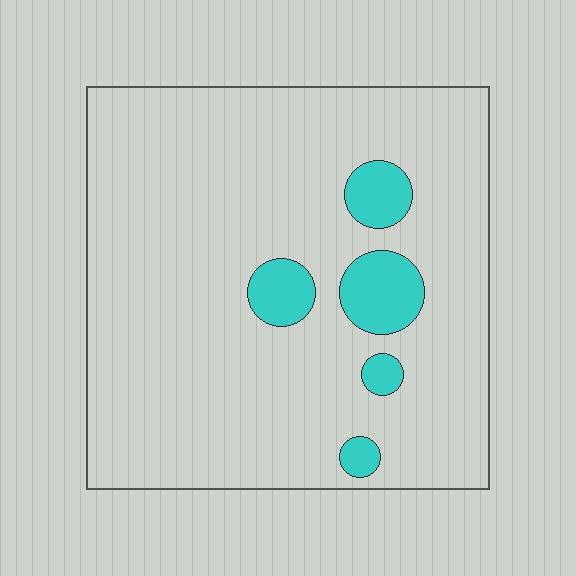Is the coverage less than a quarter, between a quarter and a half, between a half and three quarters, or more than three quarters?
Less than a quarter.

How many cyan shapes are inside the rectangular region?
5.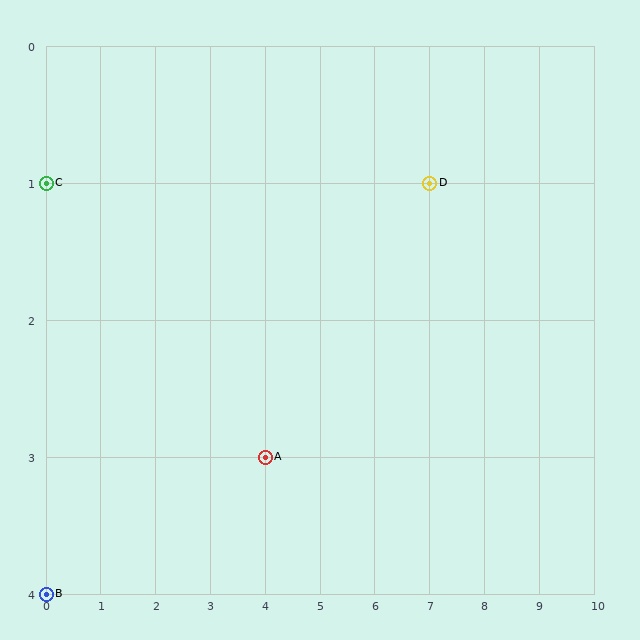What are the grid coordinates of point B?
Point B is at grid coordinates (0, 4).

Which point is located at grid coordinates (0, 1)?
Point C is at (0, 1).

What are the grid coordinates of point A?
Point A is at grid coordinates (4, 3).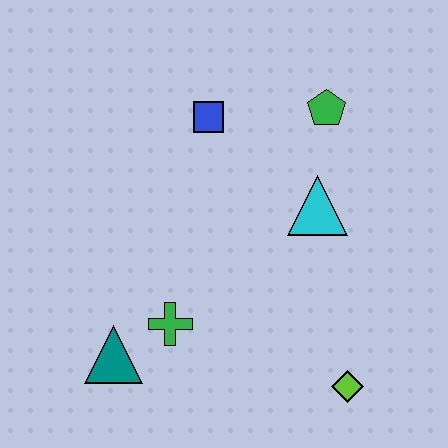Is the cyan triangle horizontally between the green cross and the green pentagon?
Yes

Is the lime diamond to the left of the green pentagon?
No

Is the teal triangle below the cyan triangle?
Yes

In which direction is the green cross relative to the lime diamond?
The green cross is to the left of the lime diamond.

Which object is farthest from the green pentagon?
The teal triangle is farthest from the green pentagon.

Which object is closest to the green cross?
The teal triangle is closest to the green cross.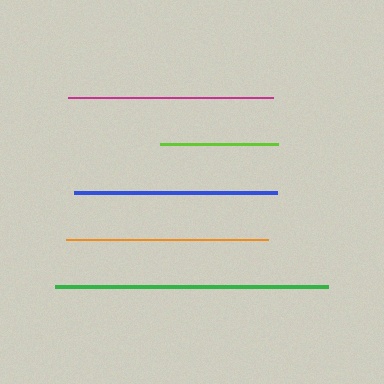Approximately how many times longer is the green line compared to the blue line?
The green line is approximately 1.3 times the length of the blue line.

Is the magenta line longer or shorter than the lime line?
The magenta line is longer than the lime line.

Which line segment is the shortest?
The lime line is the shortest at approximately 118 pixels.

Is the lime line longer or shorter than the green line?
The green line is longer than the lime line.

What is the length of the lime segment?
The lime segment is approximately 118 pixels long.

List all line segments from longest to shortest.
From longest to shortest: green, magenta, blue, orange, lime.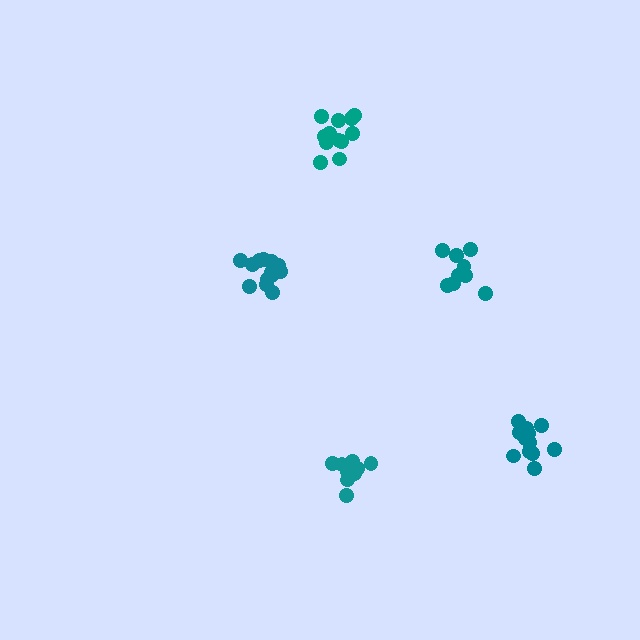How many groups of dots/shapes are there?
There are 5 groups.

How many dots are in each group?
Group 1: 13 dots, Group 2: 10 dots, Group 3: 9 dots, Group 4: 12 dots, Group 5: 13 dots (57 total).